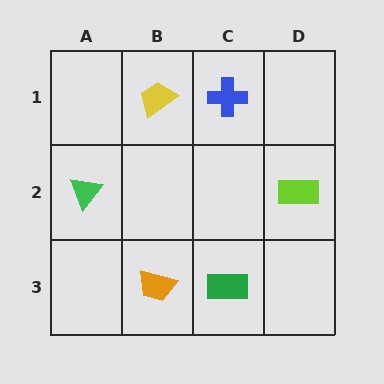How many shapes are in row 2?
2 shapes.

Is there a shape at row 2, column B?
No, that cell is empty.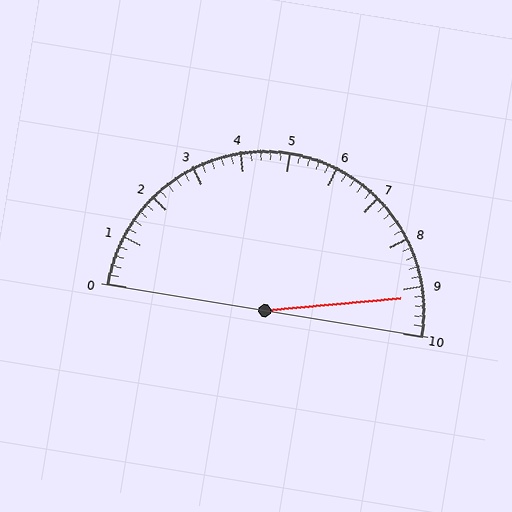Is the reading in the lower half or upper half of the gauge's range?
The reading is in the upper half of the range (0 to 10).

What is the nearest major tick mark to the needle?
The nearest major tick mark is 9.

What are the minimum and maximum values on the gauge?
The gauge ranges from 0 to 10.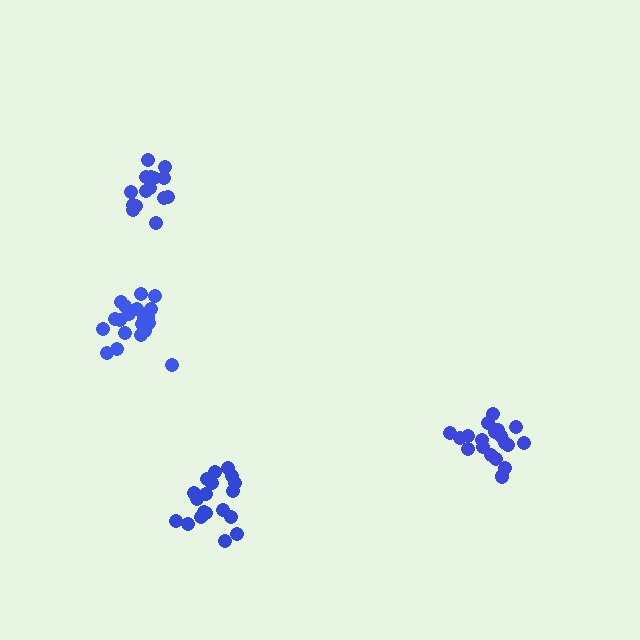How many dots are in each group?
Group 1: 19 dots, Group 2: 21 dots, Group 3: 19 dots, Group 4: 15 dots (74 total).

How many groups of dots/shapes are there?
There are 4 groups.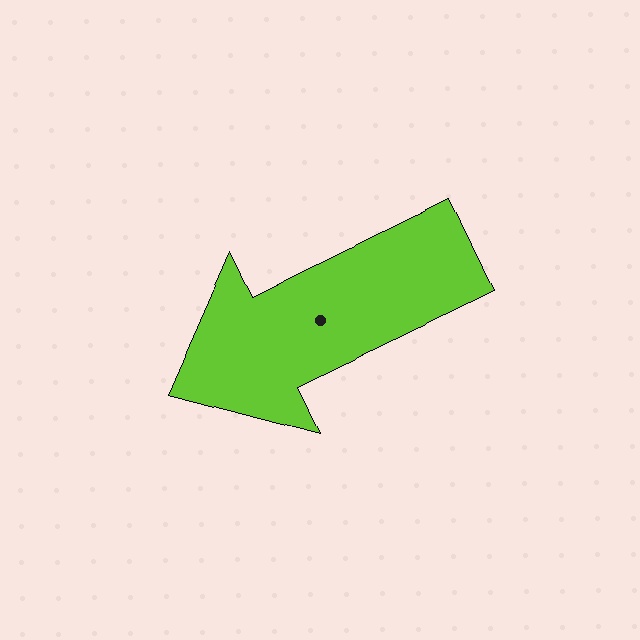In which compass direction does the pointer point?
Southwest.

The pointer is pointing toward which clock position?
Roughly 8 o'clock.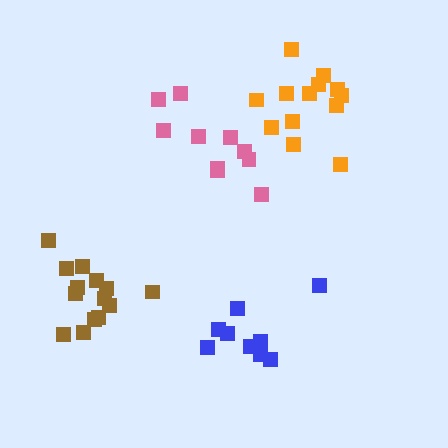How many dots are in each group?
Group 1: 13 dots, Group 2: 10 dots, Group 3: 9 dots, Group 4: 14 dots (46 total).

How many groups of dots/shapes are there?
There are 4 groups.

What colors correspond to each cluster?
The clusters are colored: orange, pink, blue, brown.